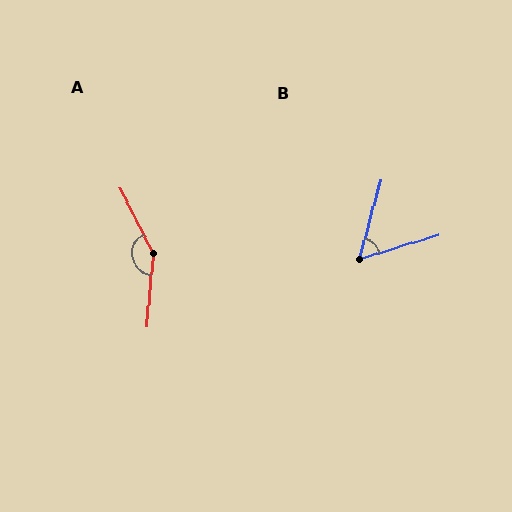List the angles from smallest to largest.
B (58°), A (147°).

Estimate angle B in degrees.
Approximately 58 degrees.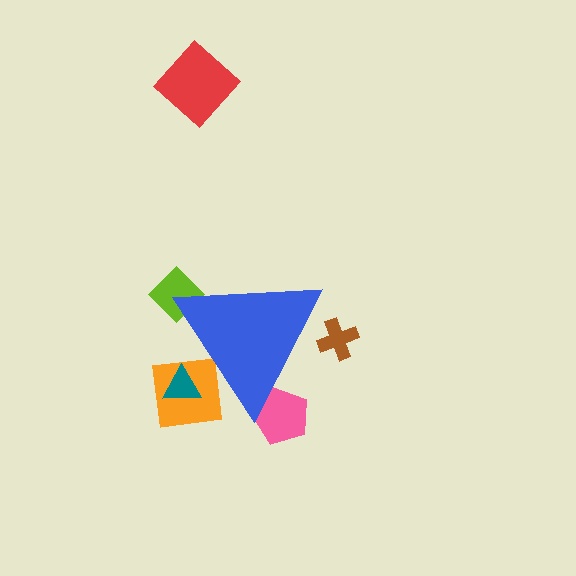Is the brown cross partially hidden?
Yes, the brown cross is partially hidden behind the blue triangle.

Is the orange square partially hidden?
Yes, the orange square is partially hidden behind the blue triangle.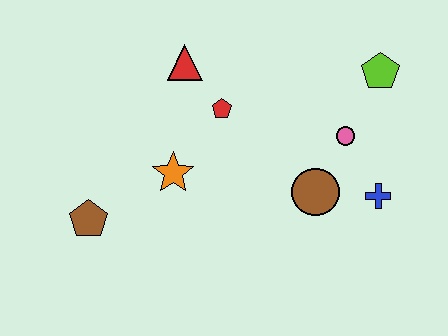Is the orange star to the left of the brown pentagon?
No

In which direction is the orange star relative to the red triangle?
The orange star is below the red triangle.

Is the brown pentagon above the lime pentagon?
No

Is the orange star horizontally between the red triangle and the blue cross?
No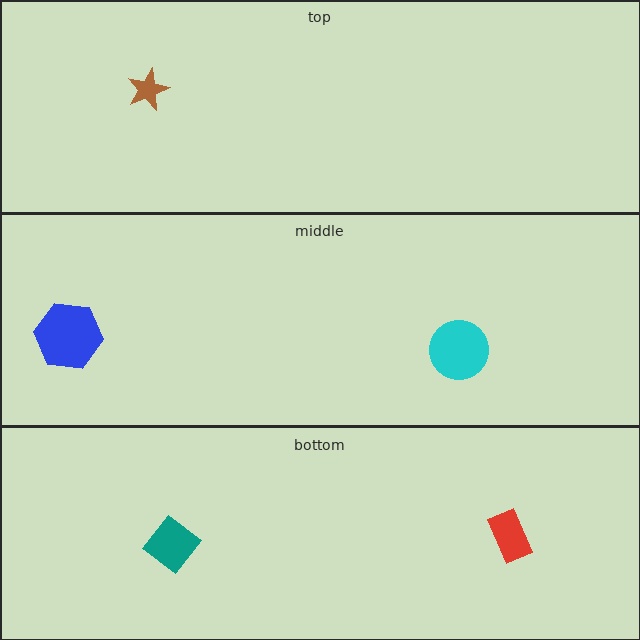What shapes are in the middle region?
The blue hexagon, the cyan circle.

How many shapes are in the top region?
1.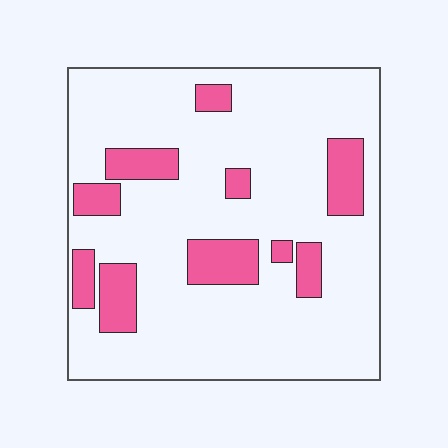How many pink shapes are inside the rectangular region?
10.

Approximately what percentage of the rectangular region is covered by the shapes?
Approximately 20%.